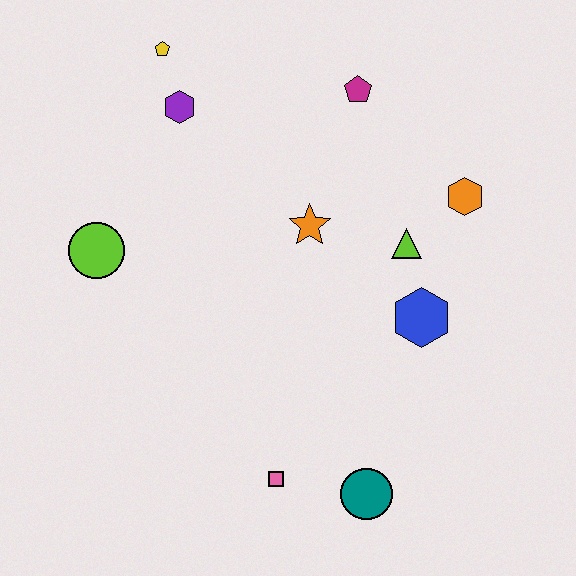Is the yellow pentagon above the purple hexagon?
Yes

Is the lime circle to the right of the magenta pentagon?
No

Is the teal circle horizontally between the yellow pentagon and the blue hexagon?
Yes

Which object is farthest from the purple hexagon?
The teal circle is farthest from the purple hexagon.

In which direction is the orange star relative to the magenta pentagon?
The orange star is below the magenta pentagon.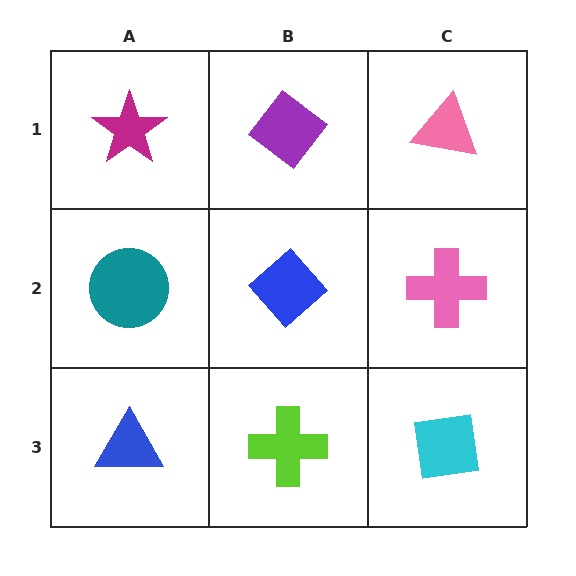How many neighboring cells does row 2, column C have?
3.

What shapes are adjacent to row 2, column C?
A pink triangle (row 1, column C), a cyan square (row 3, column C), a blue diamond (row 2, column B).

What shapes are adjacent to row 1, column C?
A pink cross (row 2, column C), a purple diamond (row 1, column B).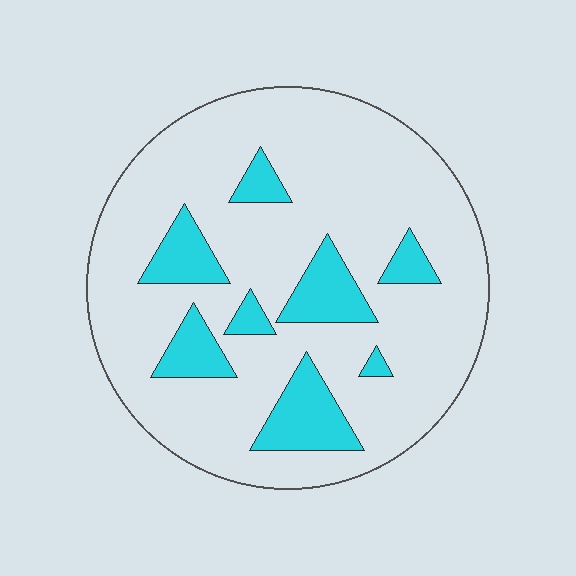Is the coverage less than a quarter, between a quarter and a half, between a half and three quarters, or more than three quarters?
Less than a quarter.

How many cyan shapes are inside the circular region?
8.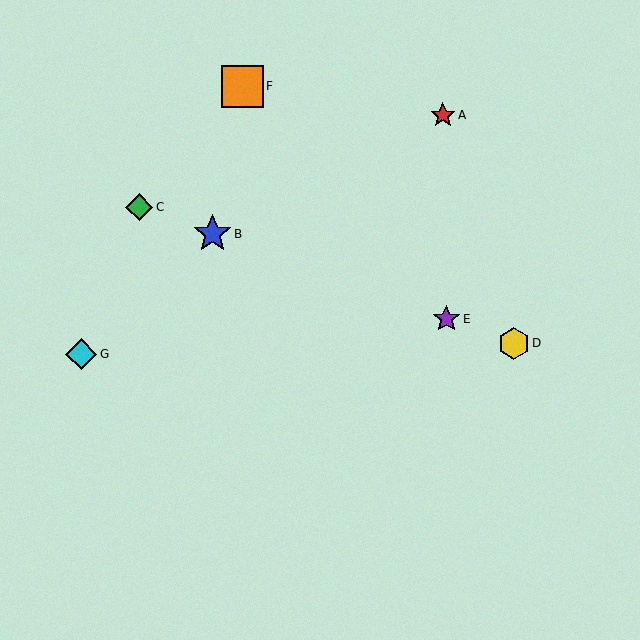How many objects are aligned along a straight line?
4 objects (B, C, D, E) are aligned along a straight line.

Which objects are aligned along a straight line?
Objects B, C, D, E are aligned along a straight line.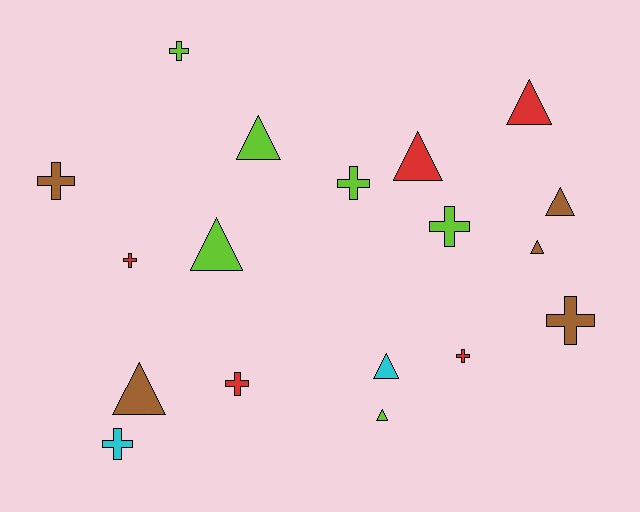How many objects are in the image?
There are 18 objects.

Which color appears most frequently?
Lime, with 6 objects.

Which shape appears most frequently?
Cross, with 9 objects.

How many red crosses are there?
There are 3 red crosses.